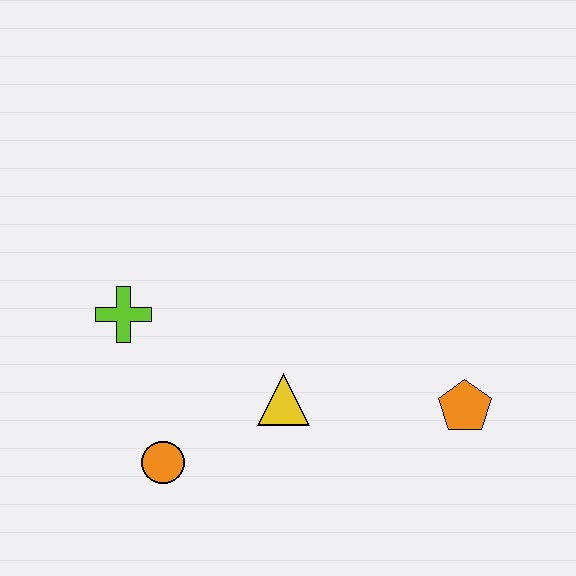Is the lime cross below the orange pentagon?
No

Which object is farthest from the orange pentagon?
The lime cross is farthest from the orange pentagon.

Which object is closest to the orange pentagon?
The yellow triangle is closest to the orange pentagon.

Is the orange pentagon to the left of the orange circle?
No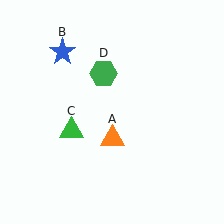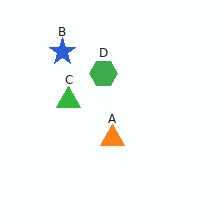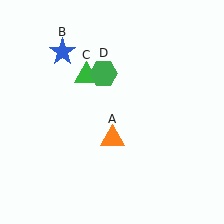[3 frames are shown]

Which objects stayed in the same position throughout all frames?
Orange triangle (object A) and blue star (object B) and green hexagon (object D) remained stationary.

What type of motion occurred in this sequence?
The green triangle (object C) rotated clockwise around the center of the scene.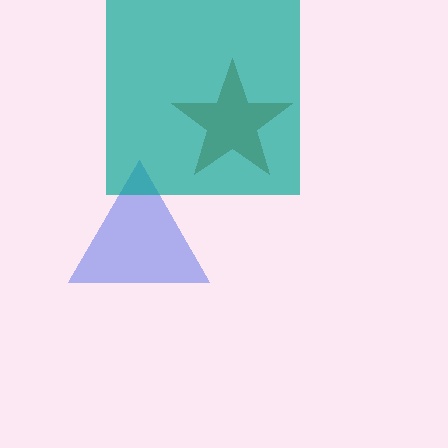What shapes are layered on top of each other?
The layered shapes are: a brown star, a blue triangle, a teal square.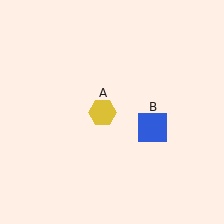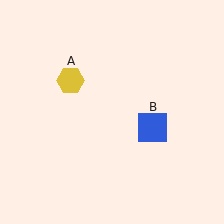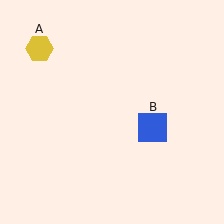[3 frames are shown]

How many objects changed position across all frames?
1 object changed position: yellow hexagon (object A).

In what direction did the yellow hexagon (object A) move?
The yellow hexagon (object A) moved up and to the left.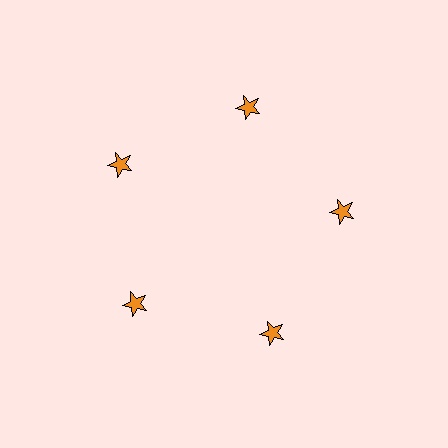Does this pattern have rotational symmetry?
Yes, this pattern has 5-fold rotational symmetry. It looks the same after rotating 72 degrees around the center.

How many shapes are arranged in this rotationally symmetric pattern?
There are 5 shapes, arranged in 5 groups of 1.